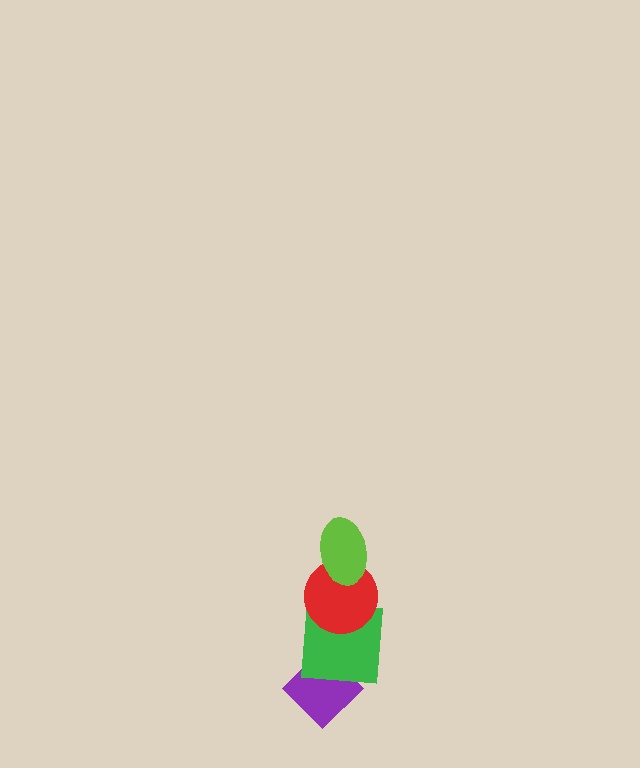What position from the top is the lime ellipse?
The lime ellipse is 1st from the top.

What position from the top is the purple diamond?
The purple diamond is 4th from the top.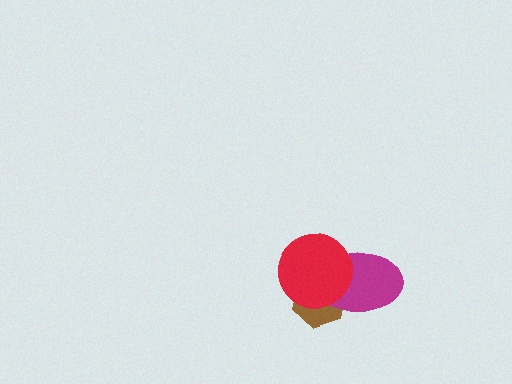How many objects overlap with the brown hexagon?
2 objects overlap with the brown hexagon.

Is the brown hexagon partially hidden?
Yes, it is partially covered by another shape.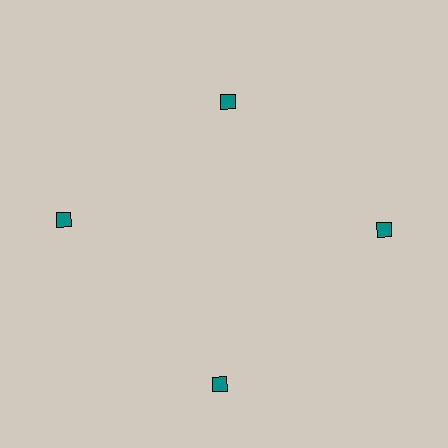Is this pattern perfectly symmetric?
No. The 4 teal diamonds are arranged in a ring, but one element near the 12 o'clock position is pulled inward toward the center, breaking the 4-fold rotational symmetry.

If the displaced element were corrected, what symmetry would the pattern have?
It would have 4-fold rotational symmetry — the pattern would map onto itself every 90 degrees.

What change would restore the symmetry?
The symmetry would be restored by moving it outward, back onto the ring so that all 4 diamonds sit at equal angles and equal distance from the center.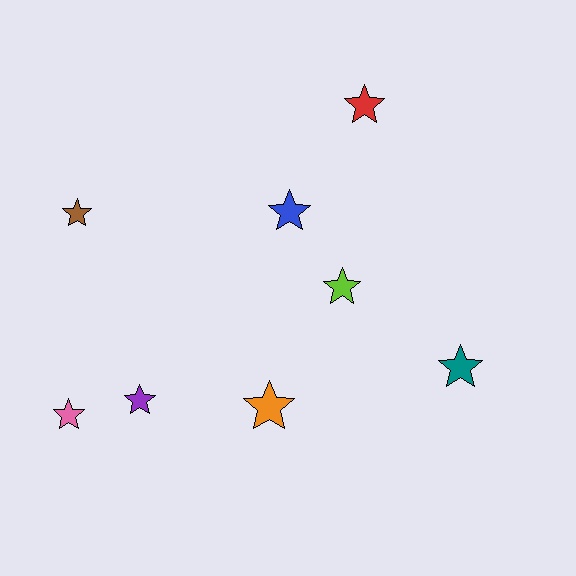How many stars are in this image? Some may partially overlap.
There are 8 stars.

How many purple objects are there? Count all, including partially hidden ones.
There is 1 purple object.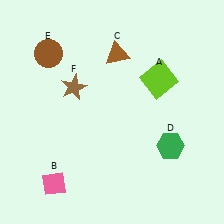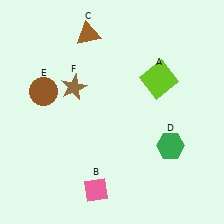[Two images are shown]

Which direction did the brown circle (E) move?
The brown circle (E) moved down.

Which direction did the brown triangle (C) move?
The brown triangle (C) moved left.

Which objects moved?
The objects that moved are: the pink diamond (B), the brown triangle (C), the brown circle (E).